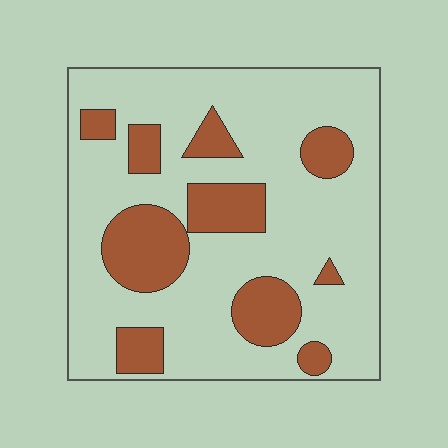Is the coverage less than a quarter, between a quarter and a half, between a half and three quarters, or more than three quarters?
Less than a quarter.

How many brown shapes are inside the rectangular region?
10.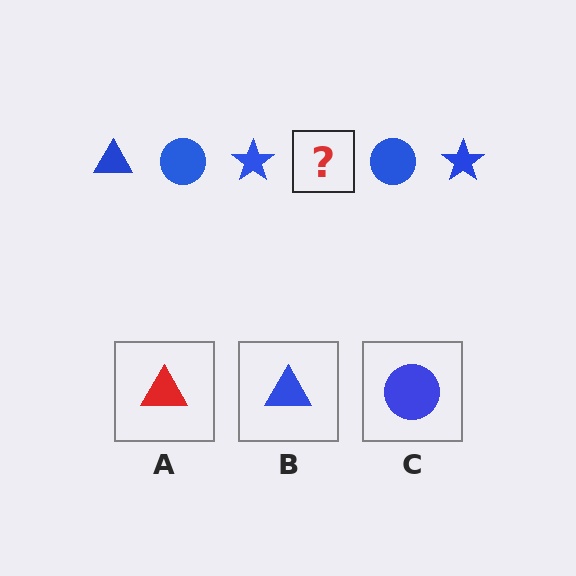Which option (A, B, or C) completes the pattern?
B.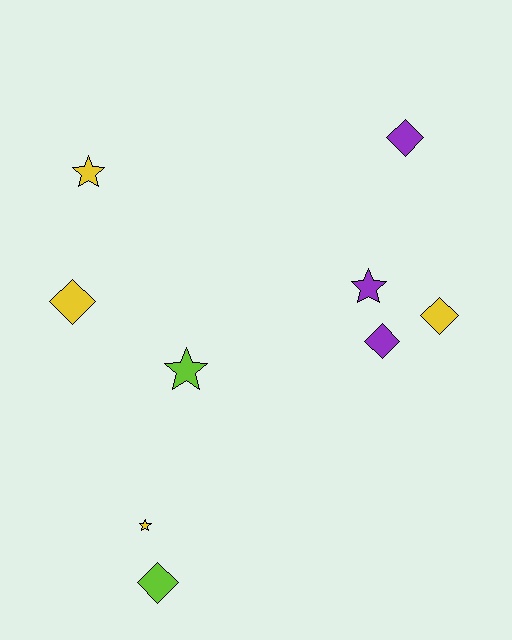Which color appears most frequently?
Yellow, with 4 objects.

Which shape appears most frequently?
Diamond, with 5 objects.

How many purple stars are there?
There is 1 purple star.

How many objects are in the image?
There are 9 objects.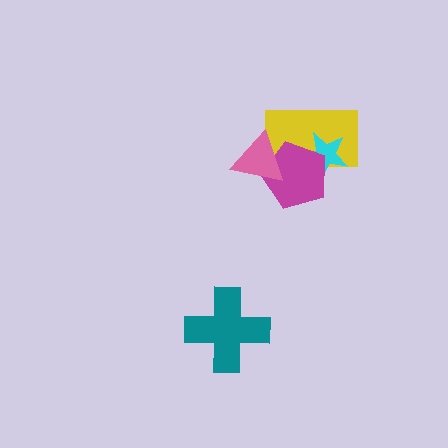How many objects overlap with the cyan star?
2 objects overlap with the cyan star.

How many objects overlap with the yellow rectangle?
3 objects overlap with the yellow rectangle.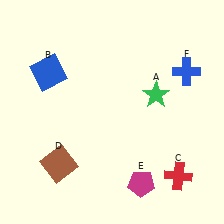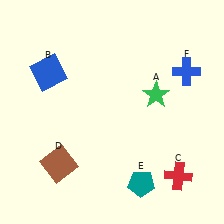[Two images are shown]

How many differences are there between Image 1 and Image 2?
There is 1 difference between the two images.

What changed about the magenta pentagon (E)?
In Image 1, E is magenta. In Image 2, it changed to teal.